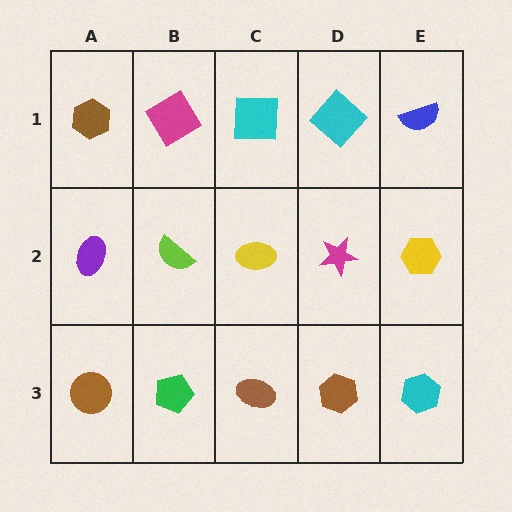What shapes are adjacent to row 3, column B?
A lime semicircle (row 2, column B), a brown circle (row 3, column A), a brown ellipse (row 3, column C).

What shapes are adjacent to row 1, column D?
A magenta star (row 2, column D), a cyan square (row 1, column C), a blue semicircle (row 1, column E).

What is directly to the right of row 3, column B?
A brown ellipse.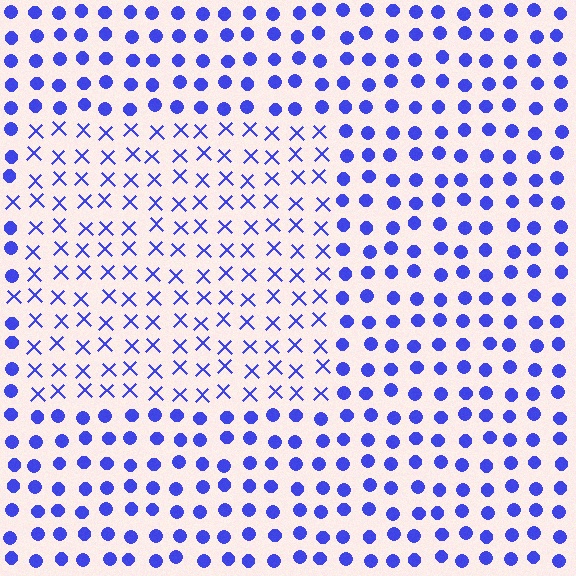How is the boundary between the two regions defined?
The boundary is defined by a change in element shape: X marks inside vs. circles outside. All elements share the same color and spacing.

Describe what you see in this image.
The image is filled with small blue elements arranged in a uniform grid. A rectangle-shaped region contains X marks, while the surrounding area contains circles. The boundary is defined purely by the change in element shape.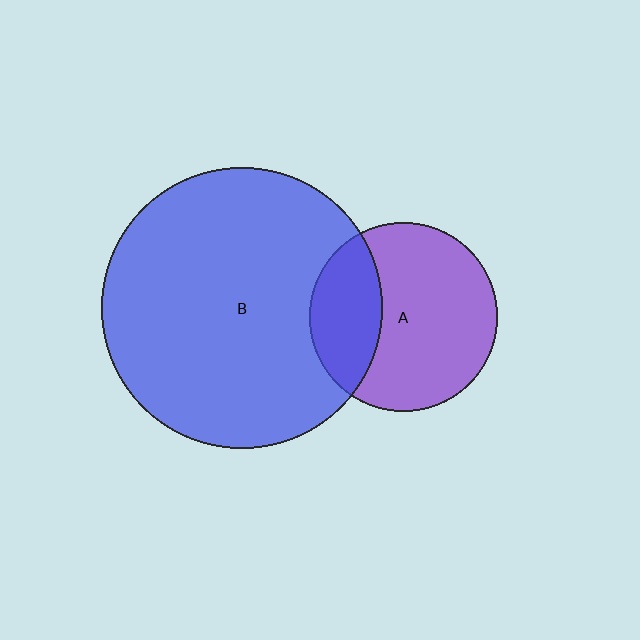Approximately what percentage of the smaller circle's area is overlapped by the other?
Approximately 30%.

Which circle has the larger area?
Circle B (blue).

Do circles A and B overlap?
Yes.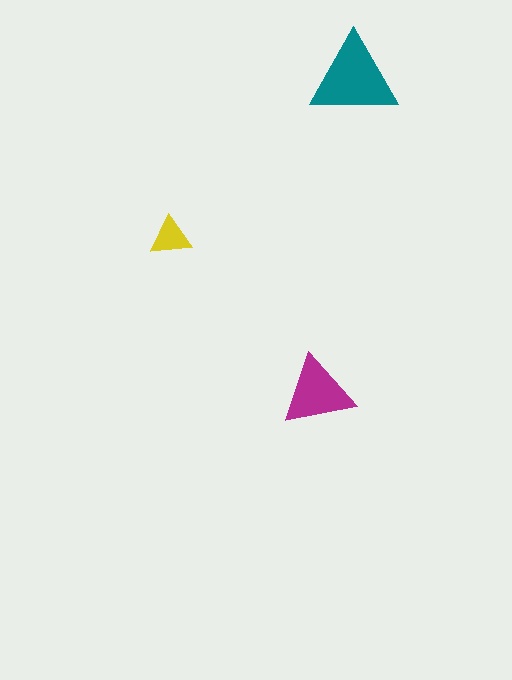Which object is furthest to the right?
The teal triangle is rightmost.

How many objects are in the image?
There are 3 objects in the image.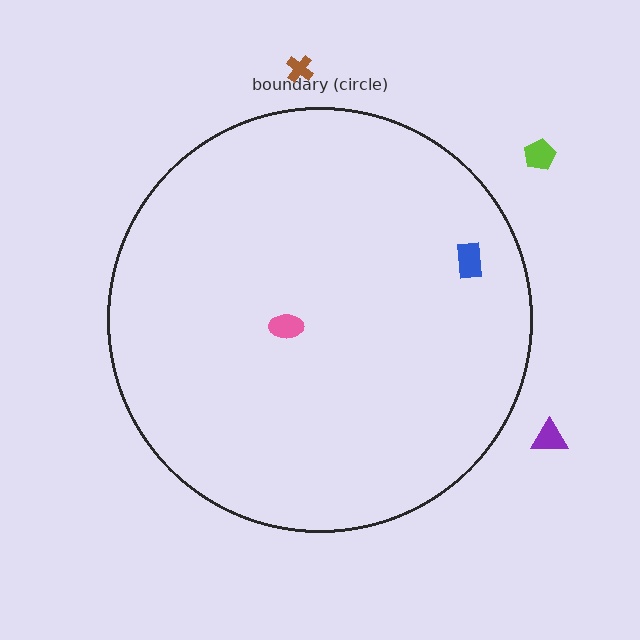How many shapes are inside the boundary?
2 inside, 3 outside.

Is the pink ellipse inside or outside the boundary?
Inside.